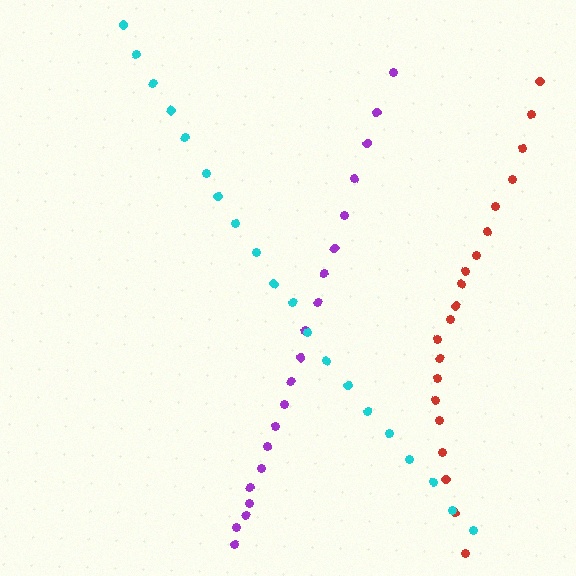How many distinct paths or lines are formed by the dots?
There are 3 distinct paths.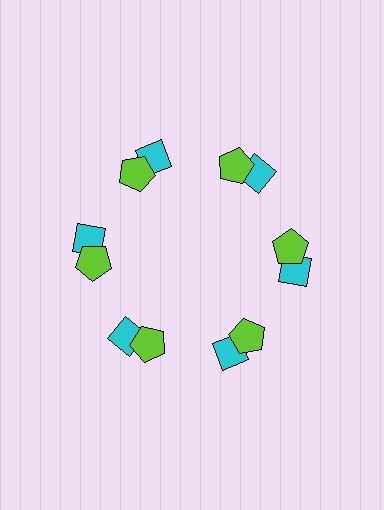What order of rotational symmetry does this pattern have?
This pattern has 6-fold rotational symmetry.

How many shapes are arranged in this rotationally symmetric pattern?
There are 12 shapes, arranged in 6 groups of 2.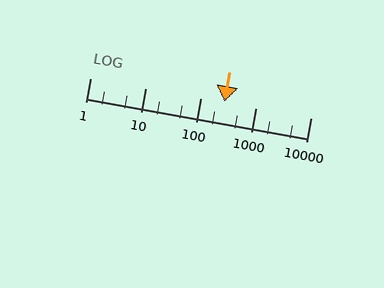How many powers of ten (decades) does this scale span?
The scale spans 4 decades, from 1 to 10000.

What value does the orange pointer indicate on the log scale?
The pointer indicates approximately 270.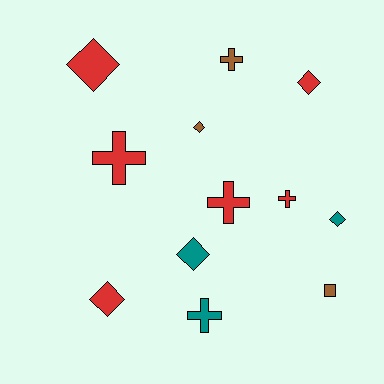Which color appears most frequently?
Red, with 6 objects.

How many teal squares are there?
There are no teal squares.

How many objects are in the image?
There are 12 objects.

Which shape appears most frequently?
Diamond, with 6 objects.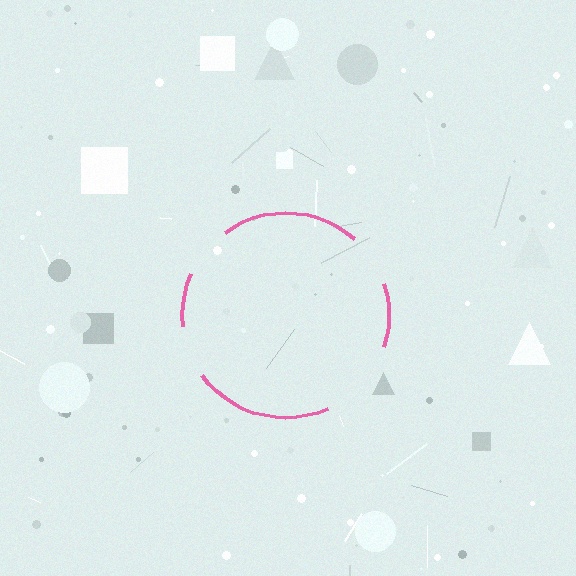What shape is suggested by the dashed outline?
The dashed outline suggests a circle.